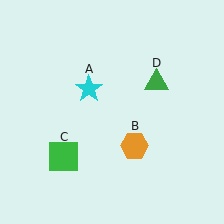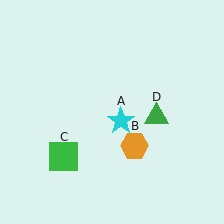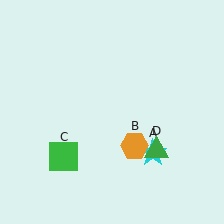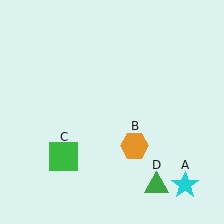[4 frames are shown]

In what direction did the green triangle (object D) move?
The green triangle (object D) moved down.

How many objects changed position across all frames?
2 objects changed position: cyan star (object A), green triangle (object D).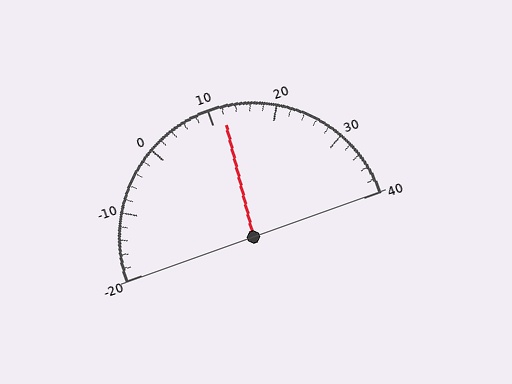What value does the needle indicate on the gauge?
The needle indicates approximately 12.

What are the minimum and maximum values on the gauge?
The gauge ranges from -20 to 40.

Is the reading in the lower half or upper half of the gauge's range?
The reading is in the upper half of the range (-20 to 40).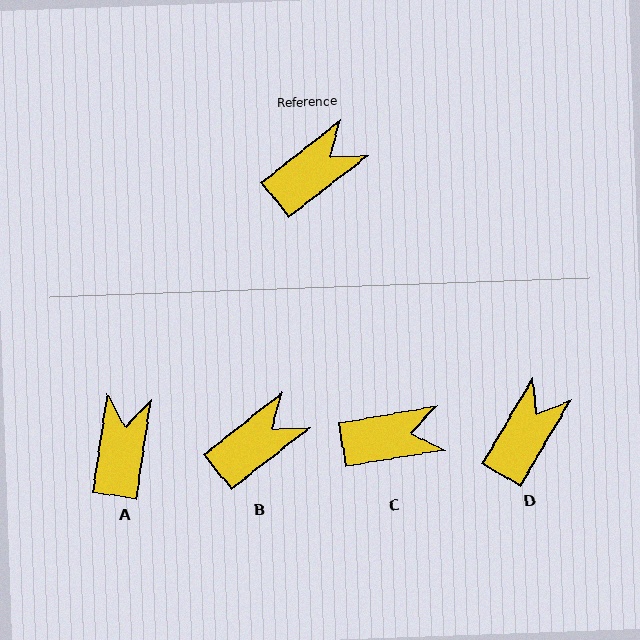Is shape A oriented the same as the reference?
No, it is off by about 44 degrees.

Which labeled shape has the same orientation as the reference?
B.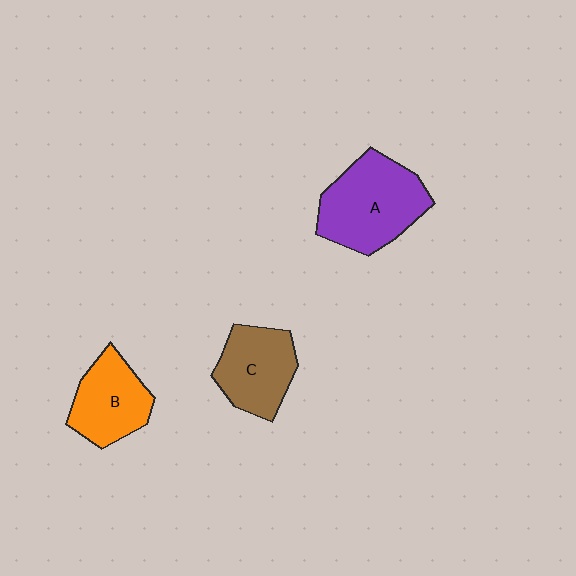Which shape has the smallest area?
Shape B (orange).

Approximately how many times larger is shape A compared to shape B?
Approximately 1.4 times.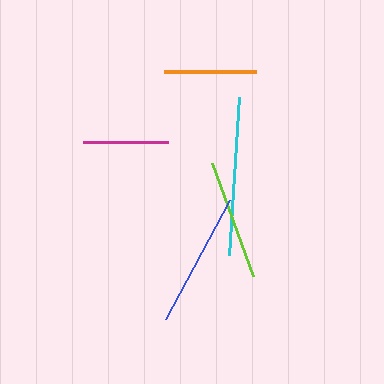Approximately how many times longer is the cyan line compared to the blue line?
The cyan line is approximately 1.2 times the length of the blue line.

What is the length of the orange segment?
The orange segment is approximately 92 pixels long.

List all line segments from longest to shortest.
From longest to shortest: cyan, blue, lime, orange, magenta.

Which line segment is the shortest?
The magenta line is the shortest at approximately 84 pixels.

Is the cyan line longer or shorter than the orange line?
The cyan line is longer than the orange line.